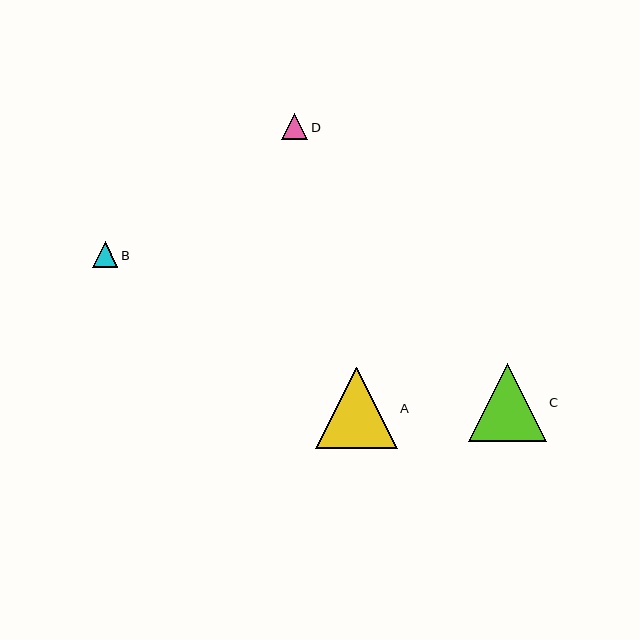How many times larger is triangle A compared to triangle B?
Triangle A is approximately 3.2 times the size of triangle B.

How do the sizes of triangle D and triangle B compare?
Triangle D and triangle B are approximately the same size.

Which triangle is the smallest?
Triangle B is the smallest with a size of approximately 26 pixels.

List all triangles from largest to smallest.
From largest to smallest: A, C, D, B.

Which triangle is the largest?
Triangle A is the largest with a size of approximately 81 pixels.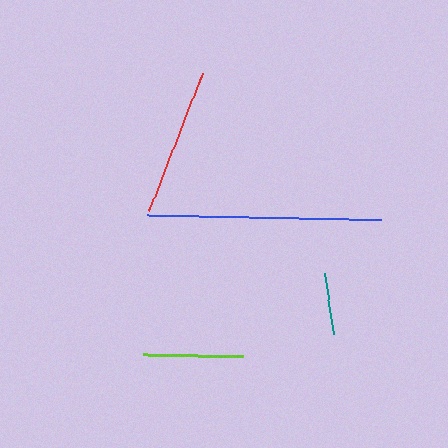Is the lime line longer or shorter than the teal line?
The lime line is longer than the teal line.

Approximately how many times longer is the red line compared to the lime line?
The red line is approximately 1.5 times the length of the lime line.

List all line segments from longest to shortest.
From longest to shortest: blue, red, lime, teal.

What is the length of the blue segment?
The blue segment is approximately 234 pixels long.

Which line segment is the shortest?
The teal line is the shortest at approximately 61 pixels.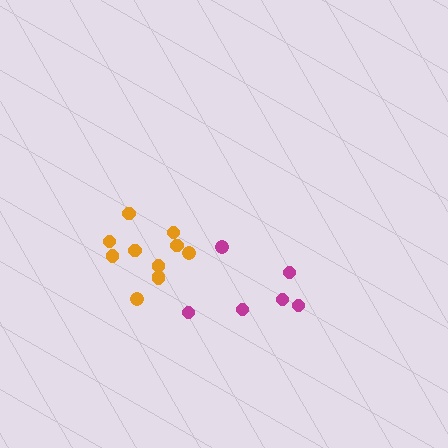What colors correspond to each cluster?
The clusters are colored: magenta, orange.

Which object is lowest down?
The magenta cluster is bottommost.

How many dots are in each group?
Group 1: 6 dots, Group 2: 11 dots (17 total).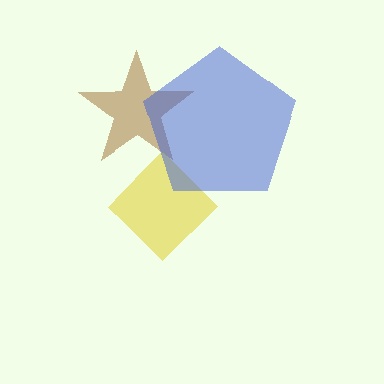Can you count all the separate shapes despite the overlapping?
Yes, there are 3 separate shapes.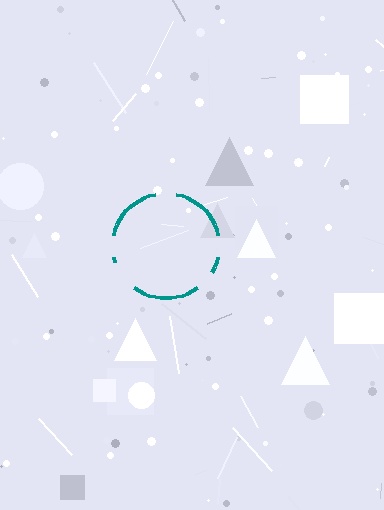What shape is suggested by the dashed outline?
The dashed outline suggests a circle.